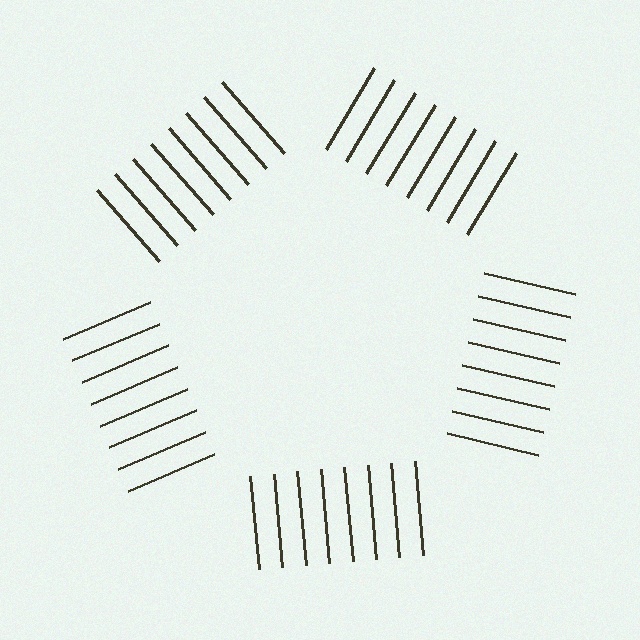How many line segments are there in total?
40 — 8 along each of the 5 edges.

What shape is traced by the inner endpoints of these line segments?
An illusory pentagon — the line segments terminate on its edges but no continuous stroke is drawn.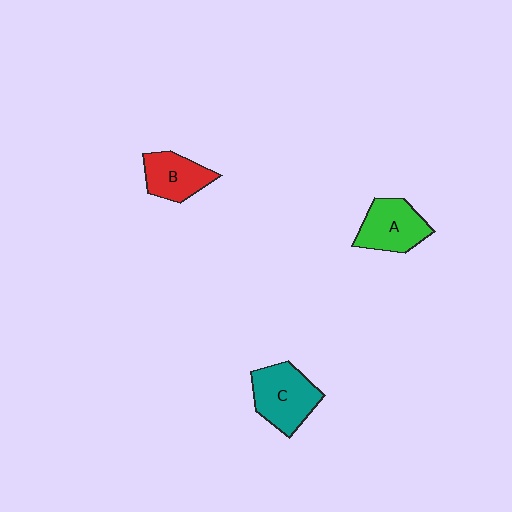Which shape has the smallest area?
Shape B (red).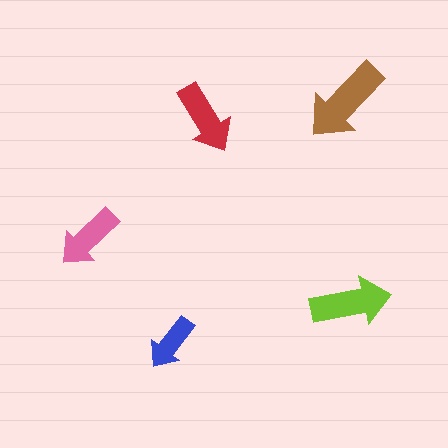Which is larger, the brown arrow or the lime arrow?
The brown one.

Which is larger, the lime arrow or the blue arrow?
The lime one.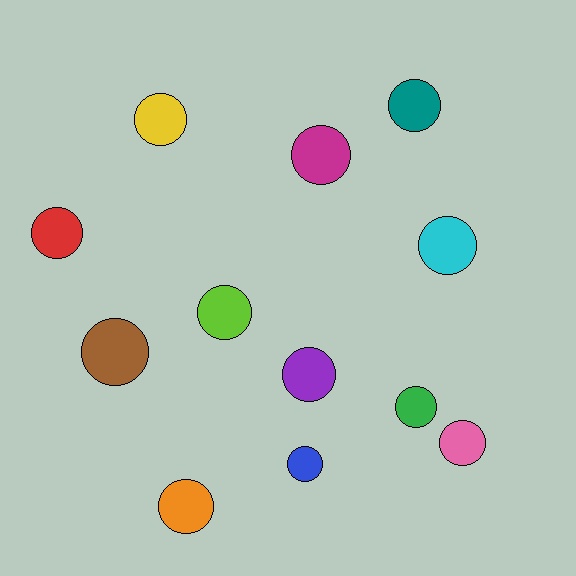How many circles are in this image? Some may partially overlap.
There are 12 circles.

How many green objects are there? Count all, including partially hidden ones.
There is 1 green object.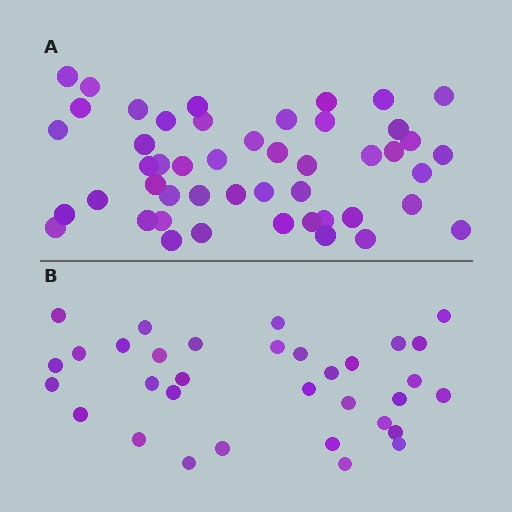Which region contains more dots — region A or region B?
Region A (the top region) has more dots.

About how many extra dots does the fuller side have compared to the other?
Region A has approximately 15 more dots than region B.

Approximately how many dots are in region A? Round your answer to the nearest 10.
About 50 dots. (The exact count is 48, which rounds to 50.)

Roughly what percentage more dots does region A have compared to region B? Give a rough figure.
About 45% more.